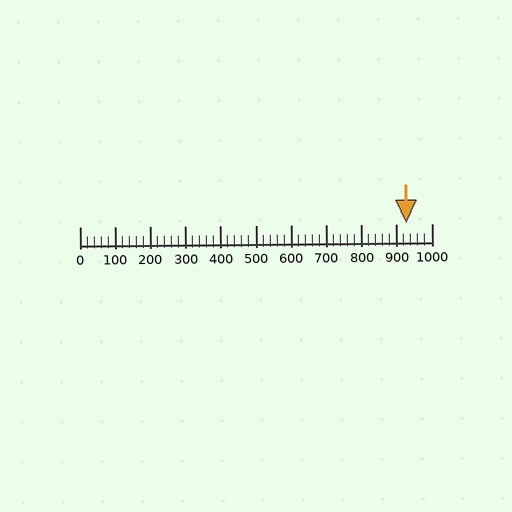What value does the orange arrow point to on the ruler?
The orange arrow points to approximately 928.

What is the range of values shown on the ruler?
The ruler shows values from 0 to 1000.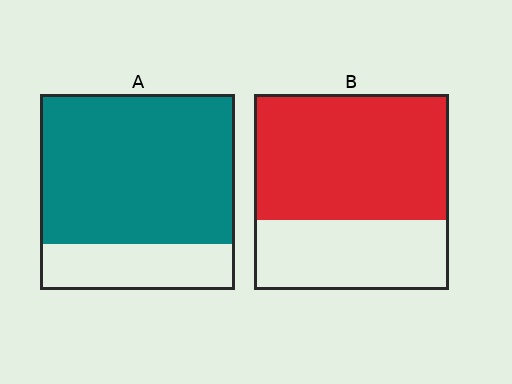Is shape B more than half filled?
Yes.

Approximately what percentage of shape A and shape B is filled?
A is approximately 75% and B is approximately 65%.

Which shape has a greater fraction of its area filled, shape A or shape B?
Shape A.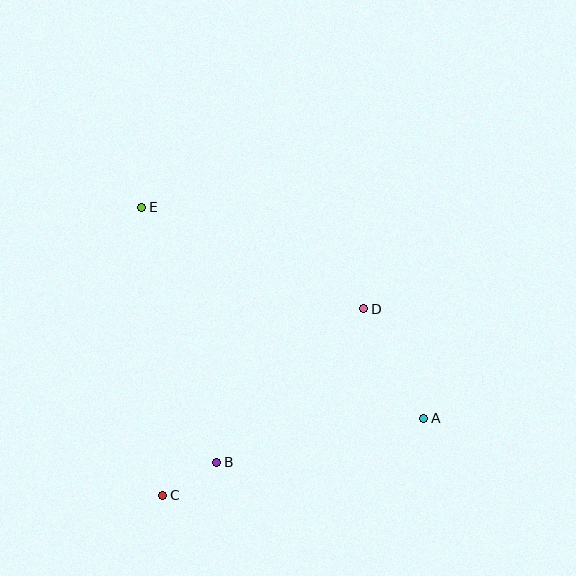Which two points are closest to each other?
Points B and C are closest to each other.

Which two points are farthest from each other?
Points A and E are farthest from each other.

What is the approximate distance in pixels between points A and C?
The distance between A and C is approximately 272 pixels.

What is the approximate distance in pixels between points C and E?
The distance between C and E is approximately 289 pixels.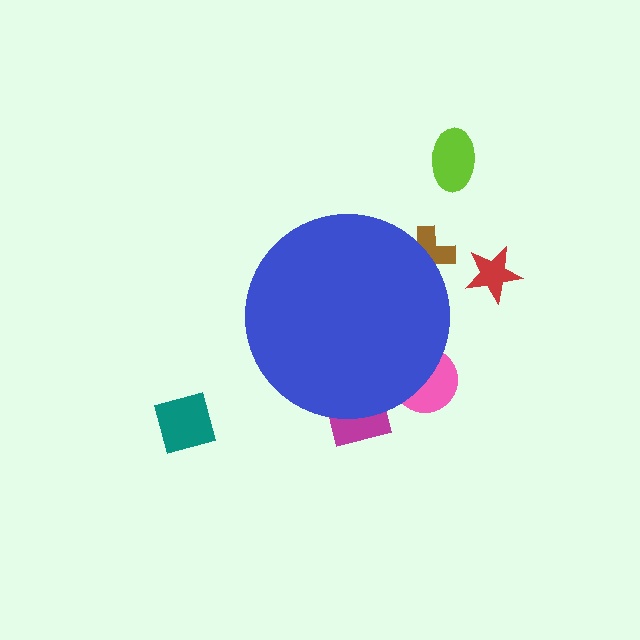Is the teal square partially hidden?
No, the teal square is fully visible.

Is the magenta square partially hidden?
Yes, the magenta square is partially hidden behind the blue circle.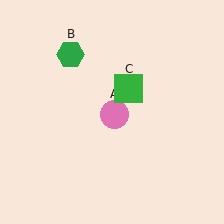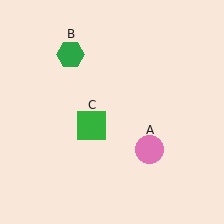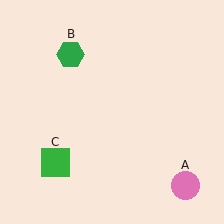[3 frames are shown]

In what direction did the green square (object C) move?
The green square (object C) moved down and to the left.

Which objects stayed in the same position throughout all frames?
Green hexagon (object B) remained stationary.